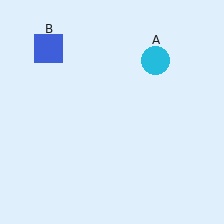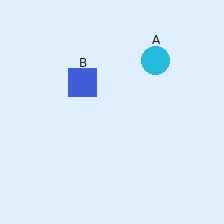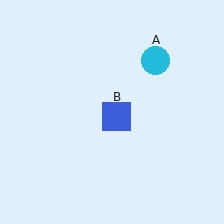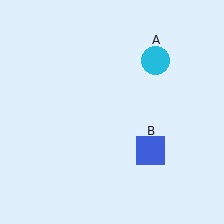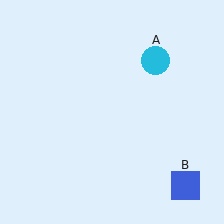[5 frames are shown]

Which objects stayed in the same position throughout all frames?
Cyan circle (object A) remained stationary.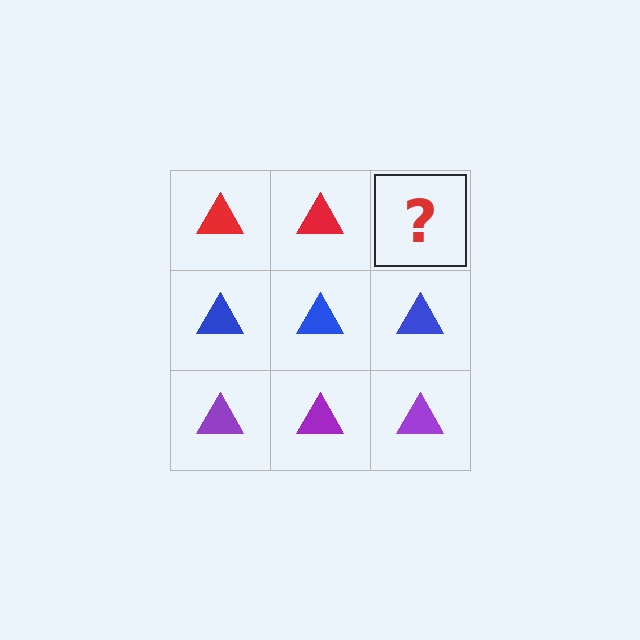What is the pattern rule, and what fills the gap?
The rule is that each row has a consistent color. The gap should be filled with a red triangle.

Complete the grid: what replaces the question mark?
The question mark should be replaced with a red triangle.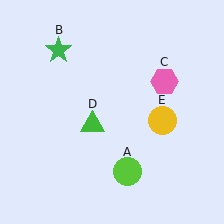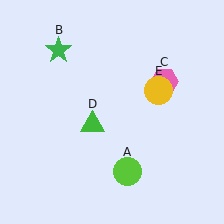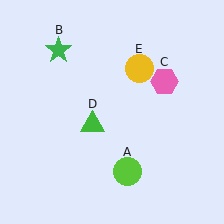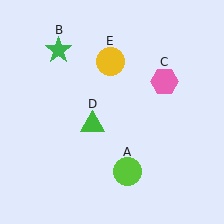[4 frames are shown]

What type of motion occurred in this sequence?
The yellow circle (object E) rotated counterclockwise around the center of the scene.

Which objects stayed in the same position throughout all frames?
Lime circle (object A) and green star (object B) and pink hexagon (object C) and green triangle (object D) remained stationary.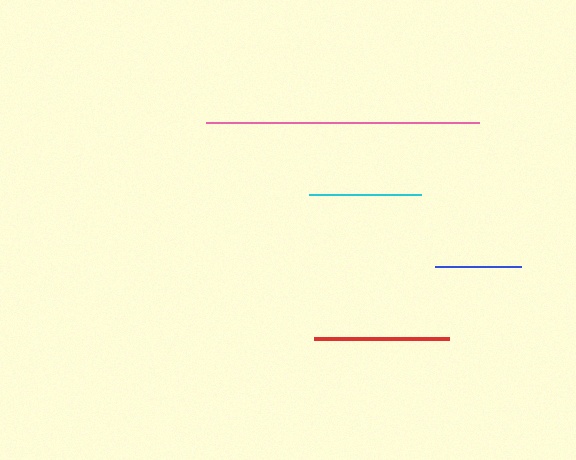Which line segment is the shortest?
The blue line is the shortest at approximately 86 pixels.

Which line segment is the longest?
The pink line is the longest at approximately 273 pixels.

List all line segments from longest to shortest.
From longest to shortest: pink, red, cyan, blue.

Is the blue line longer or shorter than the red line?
The red line is longer than the blue line.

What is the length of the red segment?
The red segment is approximately 136 pixels long.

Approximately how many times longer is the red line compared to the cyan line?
The red line is approximately 1.2 times the length of the cyan line.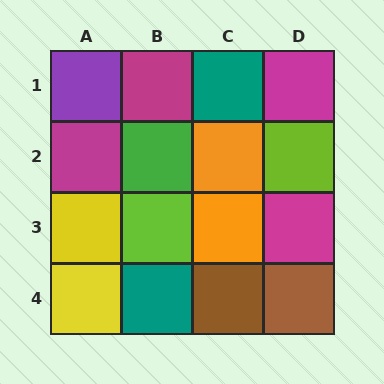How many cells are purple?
1 cell is purple.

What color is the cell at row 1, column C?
Teal.